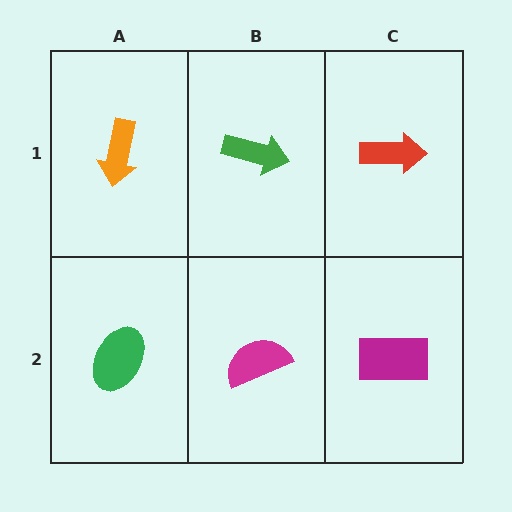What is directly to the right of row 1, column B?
A red arrow.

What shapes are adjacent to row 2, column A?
An orange arrow (row 1, column A), a magenta semicircle (row 2, column B).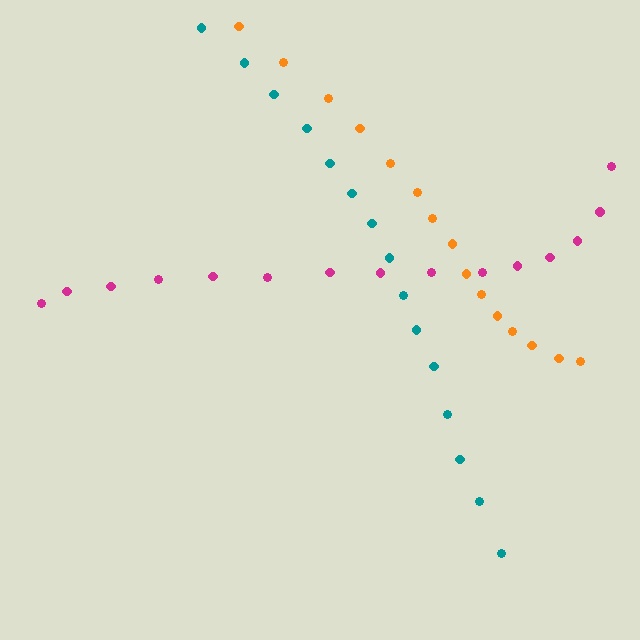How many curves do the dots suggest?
There are 3 distinct paths.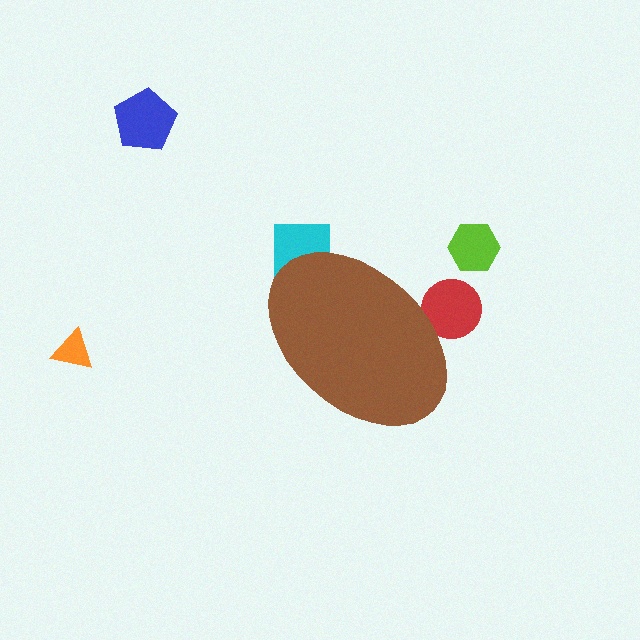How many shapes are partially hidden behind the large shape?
2 shapes are partially hidden.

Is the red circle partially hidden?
Yes, the red circle is partially hidden behind the brown ellipse.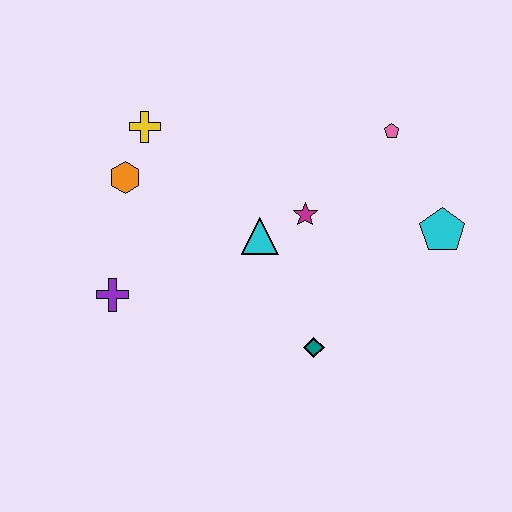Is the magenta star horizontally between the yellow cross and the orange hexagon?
No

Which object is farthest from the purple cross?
The cyan pentagon is farthest from the purple cross.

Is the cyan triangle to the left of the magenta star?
Yes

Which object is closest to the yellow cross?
The orange hexagon is closest to the yellow cross.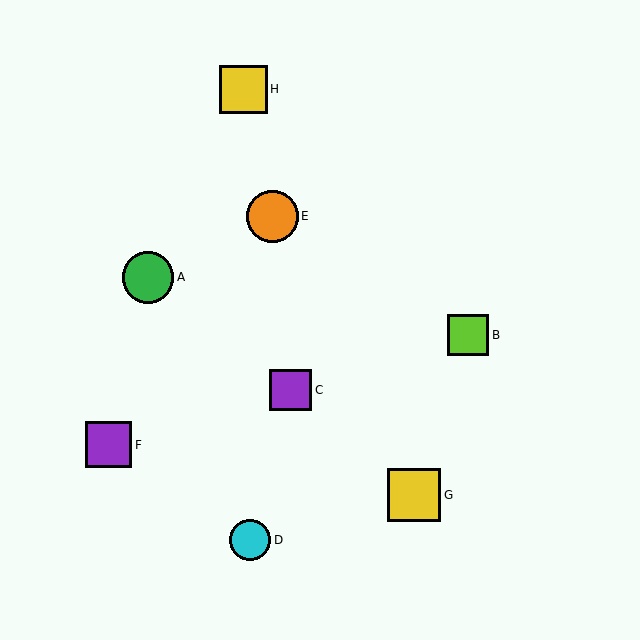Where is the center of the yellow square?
The center of the yellow square is at (243, 89).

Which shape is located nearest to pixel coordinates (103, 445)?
The purple square (labeled F) at (109, 445) is nearest to that location.